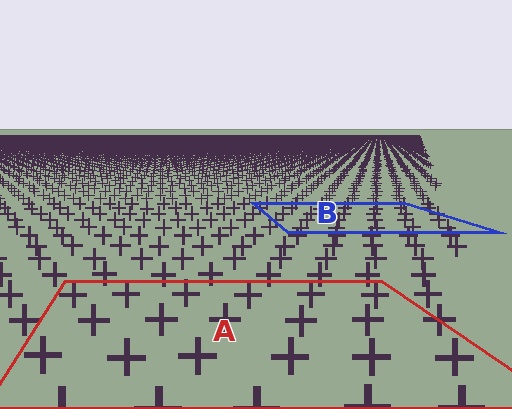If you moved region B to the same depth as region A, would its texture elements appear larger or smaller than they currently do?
They would appear larger. At a closer depth, the same texture elements are projected at a bigger on-screen size.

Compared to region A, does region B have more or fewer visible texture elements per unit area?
Region B has more texture elements per unit area — they are packed more densely because it is farther away.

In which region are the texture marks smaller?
The texture marks are smaller in region B, because it is farther away.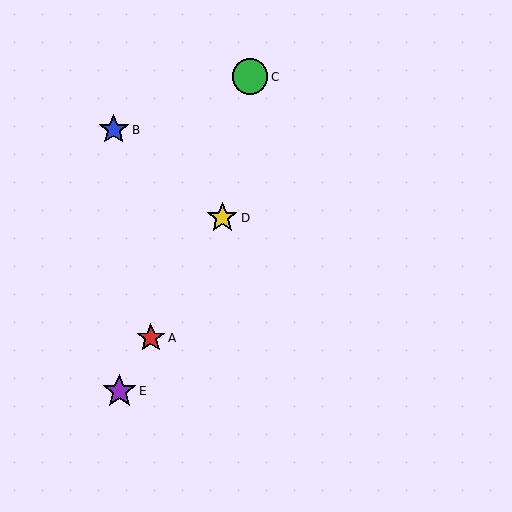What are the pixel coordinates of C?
Object C is at (250, 77).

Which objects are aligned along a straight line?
Objects A, D, E are aligned along a straight line.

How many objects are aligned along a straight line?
3 objects (A, D, E) are aligned along a straight line.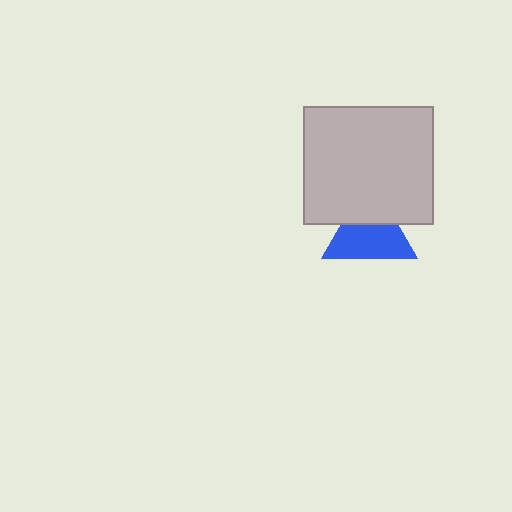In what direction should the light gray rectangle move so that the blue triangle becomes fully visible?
The light gray rectangle should move up. That is the shortest direction to clear the overlap and leave the blue triangle fully visible.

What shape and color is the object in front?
The object in front is a light gray rectangle.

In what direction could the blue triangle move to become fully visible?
The blue triangle could move down. That would shift it out from behind the light gray rectangle entirely.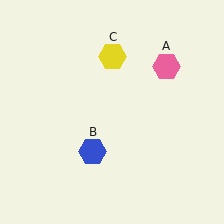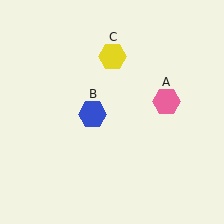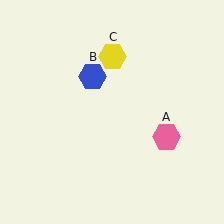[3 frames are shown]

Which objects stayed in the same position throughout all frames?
Yellow hexagon (object C) remained stationary.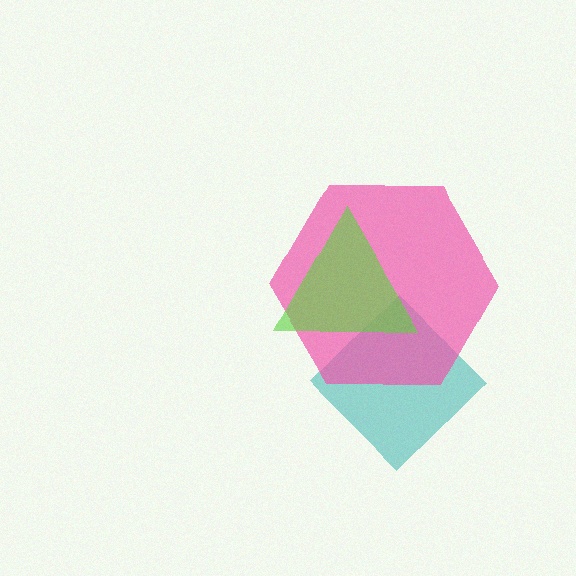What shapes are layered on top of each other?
The layered shapes are: a teal diamond, a pink hexagon, a lime triangle.